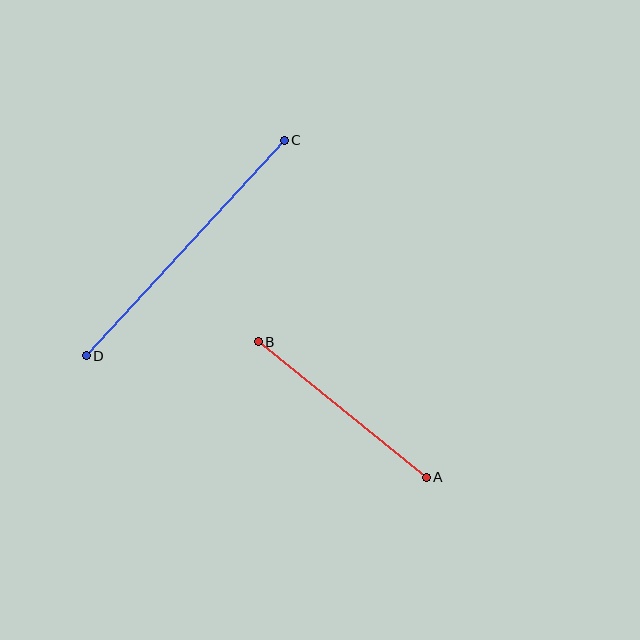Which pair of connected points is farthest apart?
Points C and D are farthest apart.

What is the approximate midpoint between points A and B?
The midpoint is at approximately (342, 410) pixels.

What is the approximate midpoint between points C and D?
The midpoint is at approximately (185, 248) pixels.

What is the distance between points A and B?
The distance is approximately 216 pixels.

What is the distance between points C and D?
The distance is approximately 293 pixels.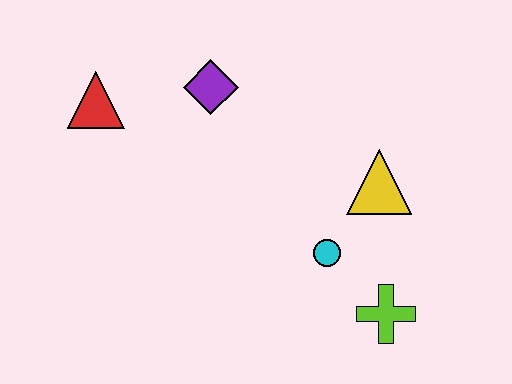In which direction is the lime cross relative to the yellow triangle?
The lime cross is below the yellow triangle.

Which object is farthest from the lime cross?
The red triangle is farthest from the lime cross.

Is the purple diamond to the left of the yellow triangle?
Yes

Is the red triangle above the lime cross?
Yes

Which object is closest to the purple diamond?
The red triangle is closest to the purple diamond.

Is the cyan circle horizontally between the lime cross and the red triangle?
Yes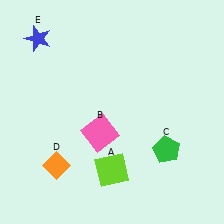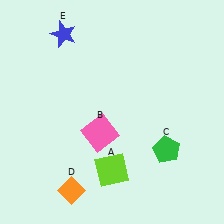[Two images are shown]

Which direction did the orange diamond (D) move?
The orange diamond (D) moved down.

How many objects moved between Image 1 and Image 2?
2 objects moved between the two images.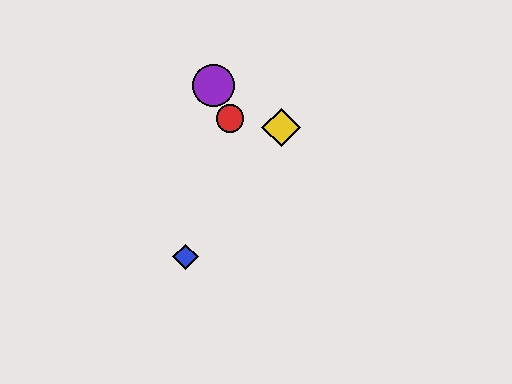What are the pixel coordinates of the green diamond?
The green diamond is at (213, 85).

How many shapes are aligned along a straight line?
3 shapes (the red circle, the green diamond, the purple circle) are aligned along a straight line.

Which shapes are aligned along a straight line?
The red circle, the green diamond, the purple circle are aligned along a straight line.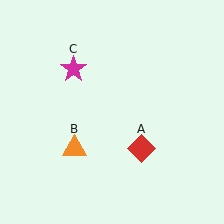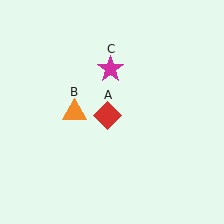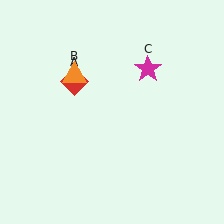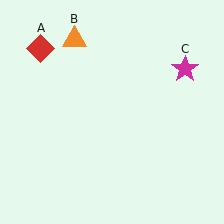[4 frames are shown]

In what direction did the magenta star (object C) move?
The magenta star (object C) moved right.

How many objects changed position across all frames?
3 objects changed position: red diamond (object A), orange triangle (object B), magenta star (object C).